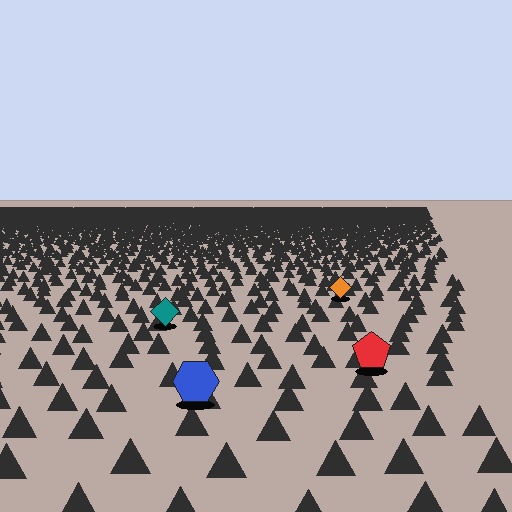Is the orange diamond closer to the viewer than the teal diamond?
No. The teal diamond is closer — you can tell from the texture gradient: the ground texture is coarser near it.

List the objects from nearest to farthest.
From nearest to farthest: the blue hexagon, the red pentagon, the teal diamond, the orange diamond.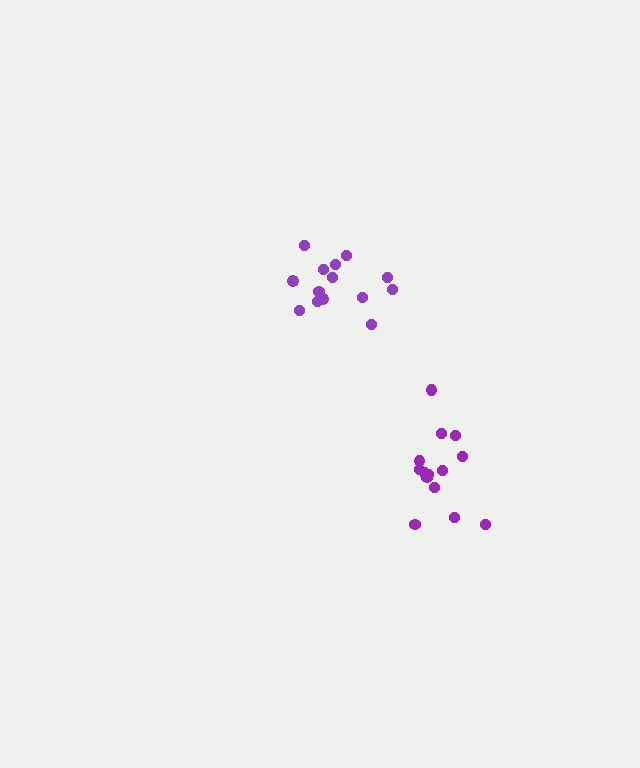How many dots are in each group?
Group 1: 14 dots, Group 2: 14 dots (28 total).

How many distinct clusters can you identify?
There are 2 distinct clusters.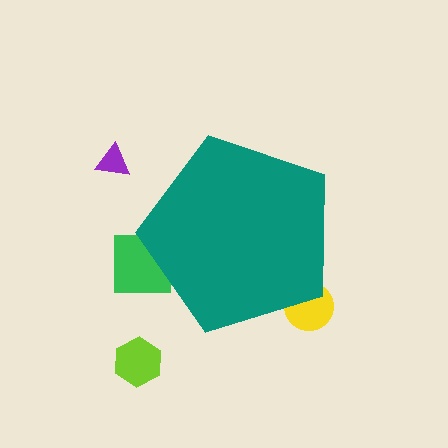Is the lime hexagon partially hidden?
No, the lime hexagon is fully visible.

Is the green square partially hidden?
Yes, the green square is partially hidden behind the teal pentagon.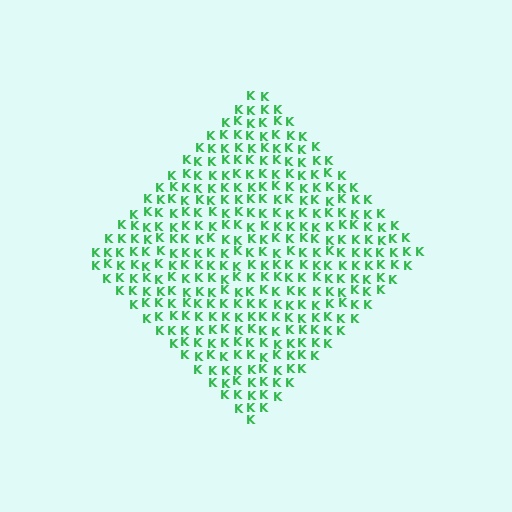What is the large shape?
The large shape is a diamond.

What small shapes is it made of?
It is made of small letter K's.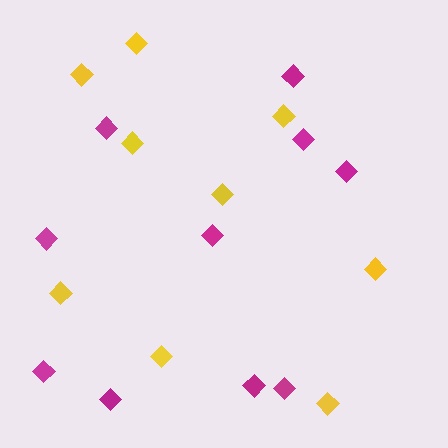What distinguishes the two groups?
There are 2 groups: one group of magenta diamonds (10) and one group of yellow diamonds (9).